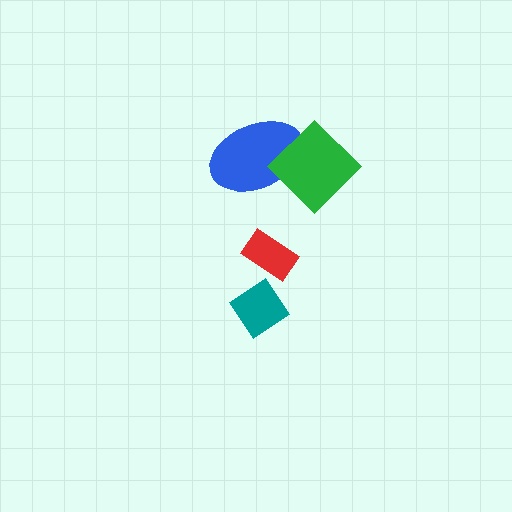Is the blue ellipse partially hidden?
Yes, it is partially covered by another shape.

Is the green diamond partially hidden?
No, no other shape covers it.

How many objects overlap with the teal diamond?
0 objects overlap with the teal diamond.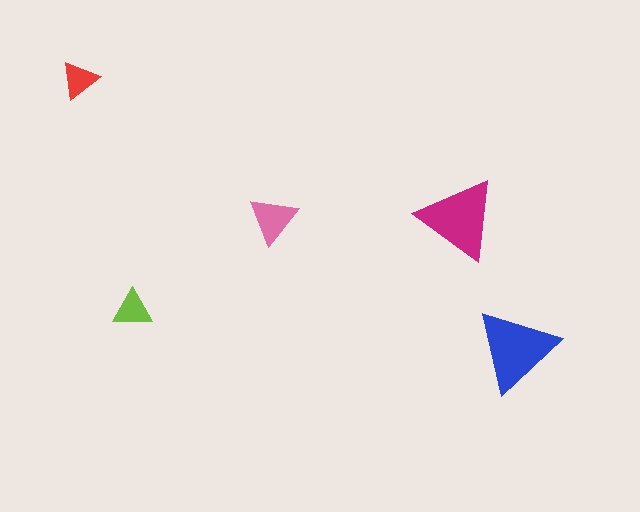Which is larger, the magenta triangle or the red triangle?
The magenta one.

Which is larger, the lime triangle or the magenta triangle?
The magenta one.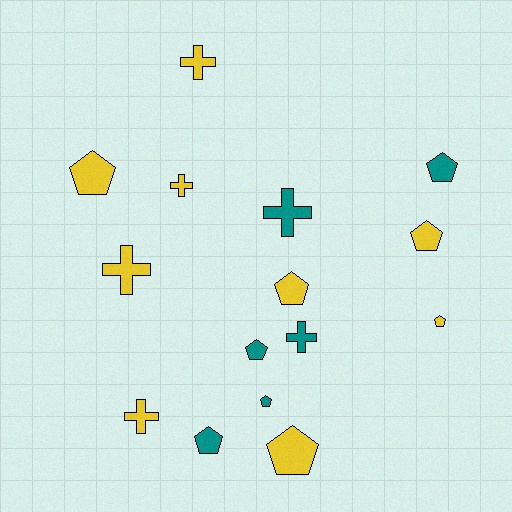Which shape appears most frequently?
Pentagon, with 9 objects.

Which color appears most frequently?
Yellow, with 9 objects.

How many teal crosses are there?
There are 2 teal crosses.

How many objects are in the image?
There are 15 objects.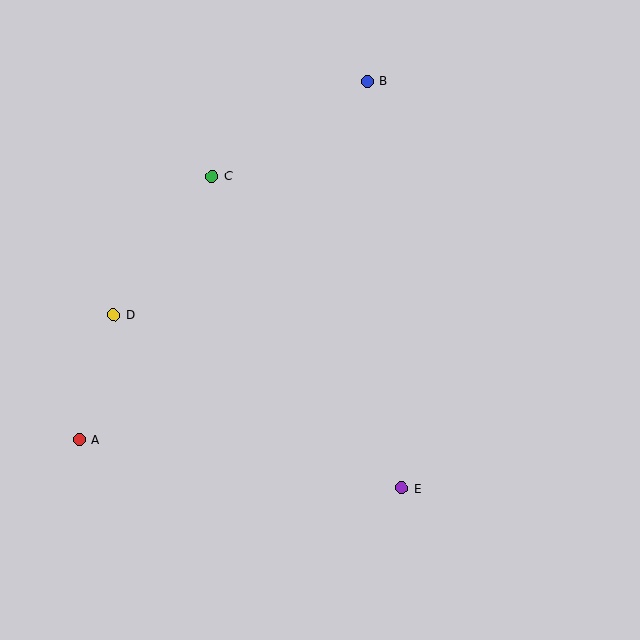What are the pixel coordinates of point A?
Point A is at (79, 440).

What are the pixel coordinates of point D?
Point D is at (114, 315).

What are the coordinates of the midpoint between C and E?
The midpoint between C and E is at (307, 332).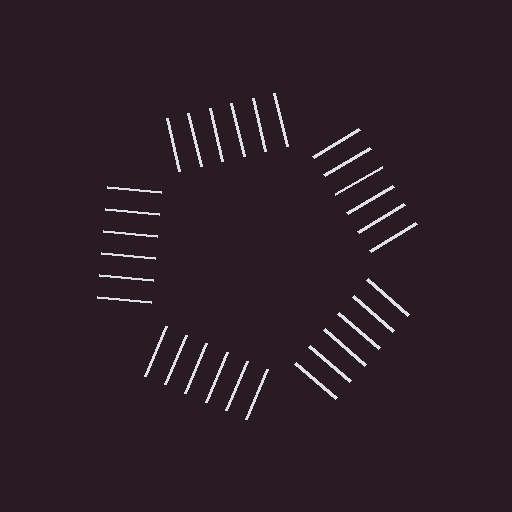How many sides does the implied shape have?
5 sides — the line-ends trace a pentagon.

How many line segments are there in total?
30 — 6 along each of the 5 edges.